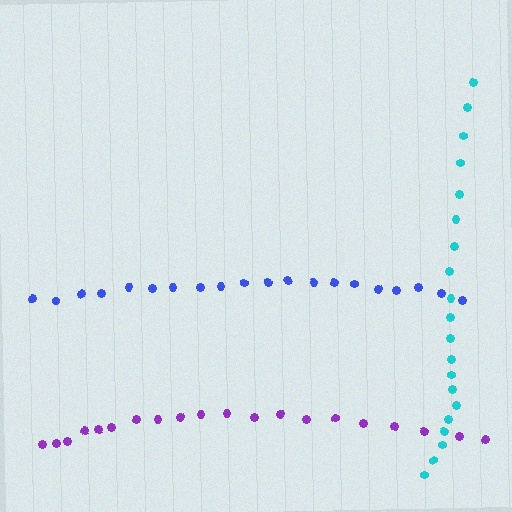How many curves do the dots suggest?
There are 3 distinct paths.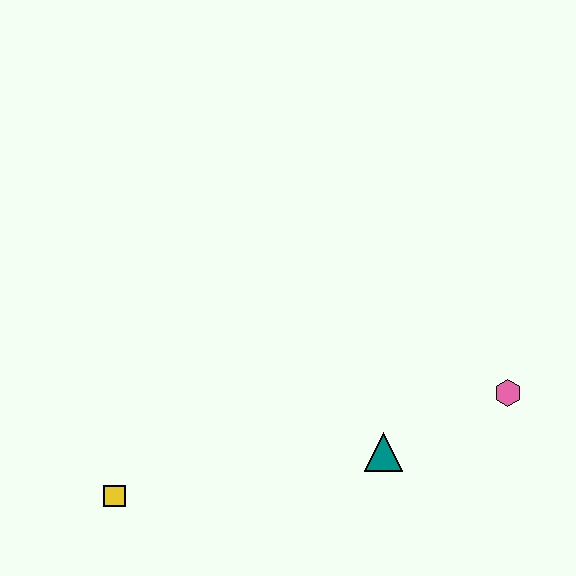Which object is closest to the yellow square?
The teal triangle is closest to the yellow square.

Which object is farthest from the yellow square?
The pink hexagon is farthest from the yellow square.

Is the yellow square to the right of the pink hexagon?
No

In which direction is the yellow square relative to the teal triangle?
The yellow square is to the left of the teal triangle.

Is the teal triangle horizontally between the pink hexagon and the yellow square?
Yes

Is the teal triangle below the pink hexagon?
Yes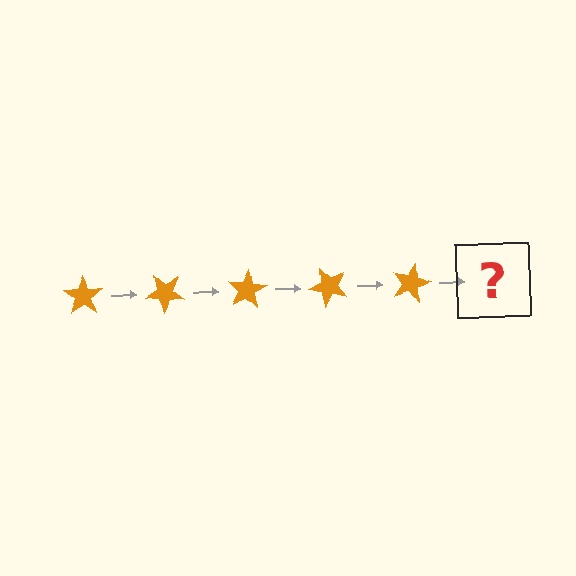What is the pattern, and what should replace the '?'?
The pattern is that the star rotates 40 degrees each step. The '?' should be an orange star rotated 200 degrees.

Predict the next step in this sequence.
The next step is an orange star rotated 200 degrees.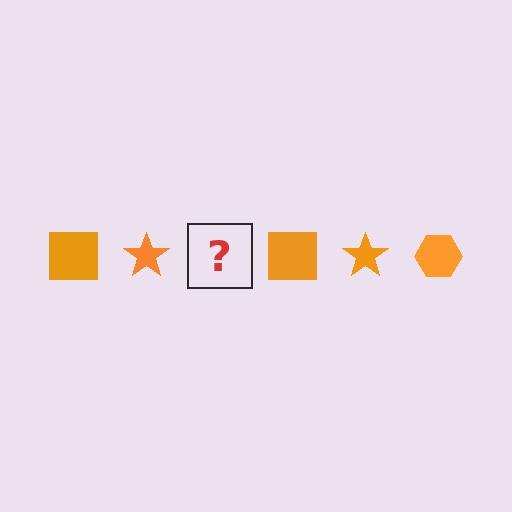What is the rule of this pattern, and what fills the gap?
The rule is that the pattern cycles through square, star, hexagon shapes in orange. The gap should be filled with an orange hexagon.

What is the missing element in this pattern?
The missing element is an orange hexagon.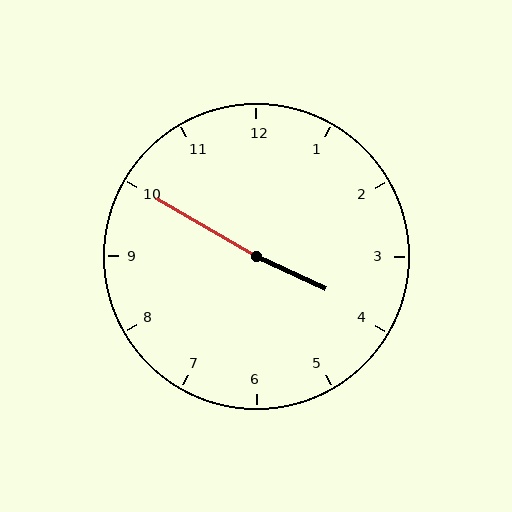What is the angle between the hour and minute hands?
Approximately 175 degrees.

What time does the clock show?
3:50.